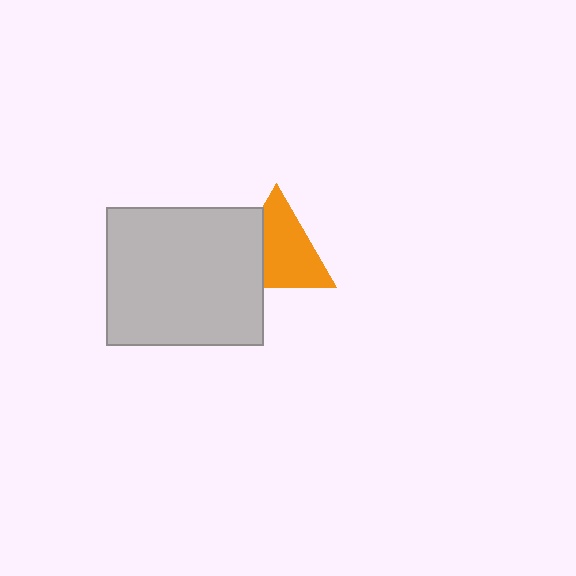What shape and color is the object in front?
The object in front is a light gray rectangle.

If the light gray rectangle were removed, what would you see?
You would see the complete orange triangle.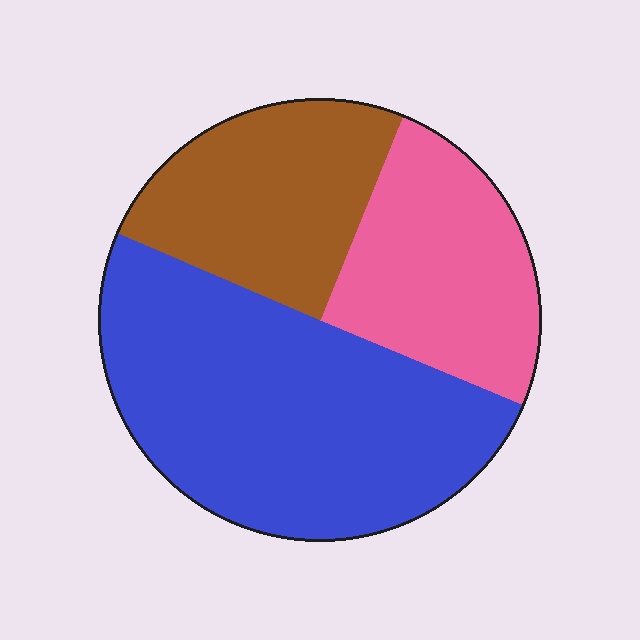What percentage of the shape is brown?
Brown takes up about one quarter (1/4) of the shape.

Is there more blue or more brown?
Blue.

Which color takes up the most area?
Blue, at roughly 50%.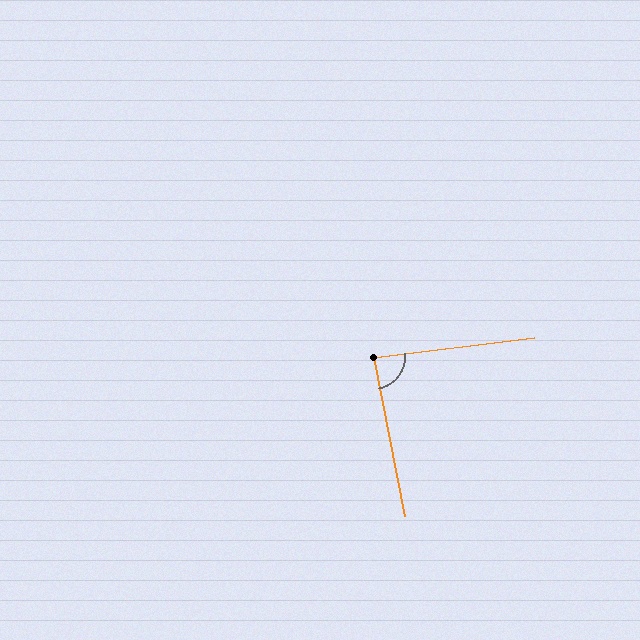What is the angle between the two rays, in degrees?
Approximately 86 degrees.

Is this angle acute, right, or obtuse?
It is approximately a right angle.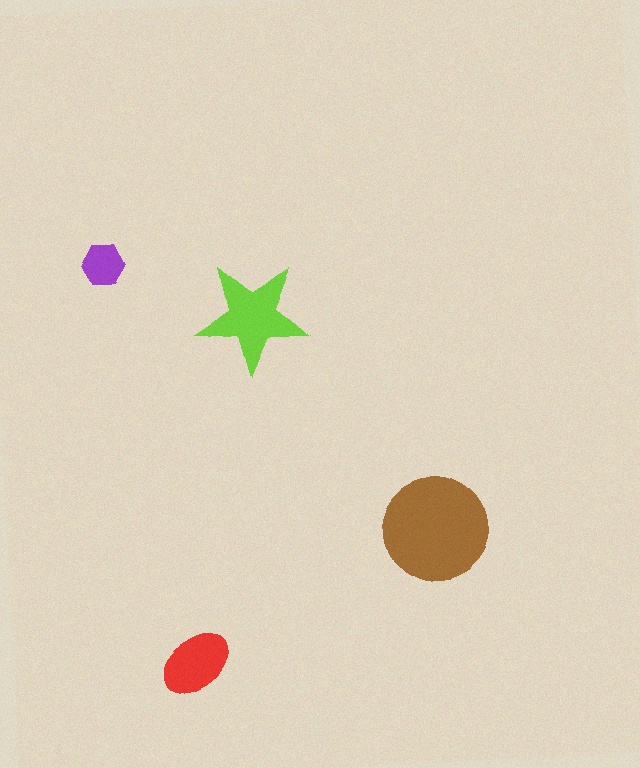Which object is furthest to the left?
The purple hexagon is leftmost.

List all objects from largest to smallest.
The brown circle, the lime star, the red ellipse, the purple hexagon.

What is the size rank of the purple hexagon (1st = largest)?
4th.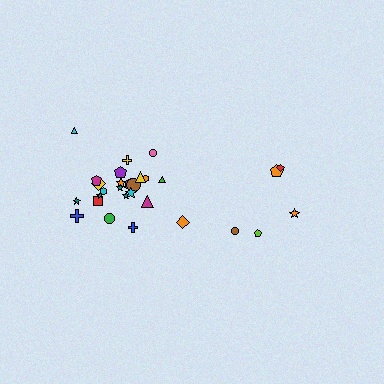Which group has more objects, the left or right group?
The left group.